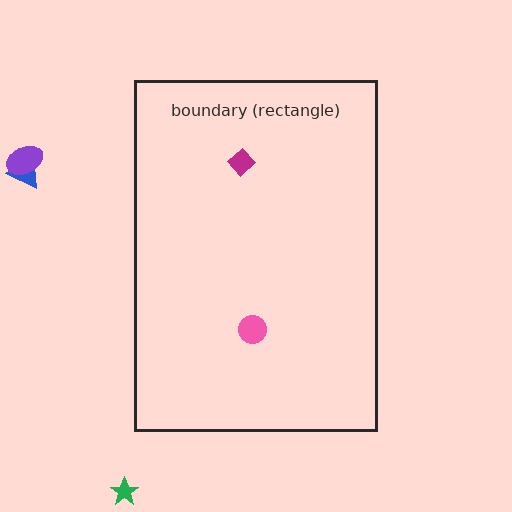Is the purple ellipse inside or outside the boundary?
Outside.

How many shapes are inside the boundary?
2 inside, 3 outside.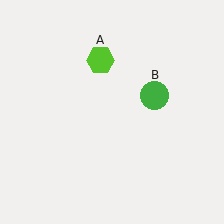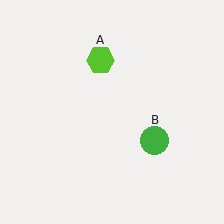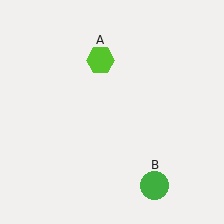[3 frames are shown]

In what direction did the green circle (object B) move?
The green circle (object B) moved down.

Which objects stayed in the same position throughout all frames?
Lime hexagon (object A) remained stationary.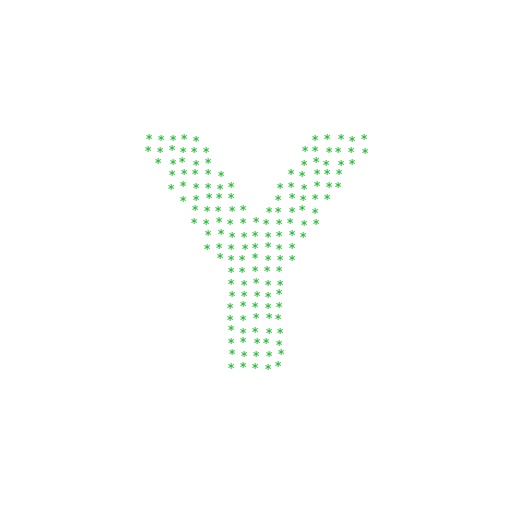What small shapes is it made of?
It is made of small asterisks.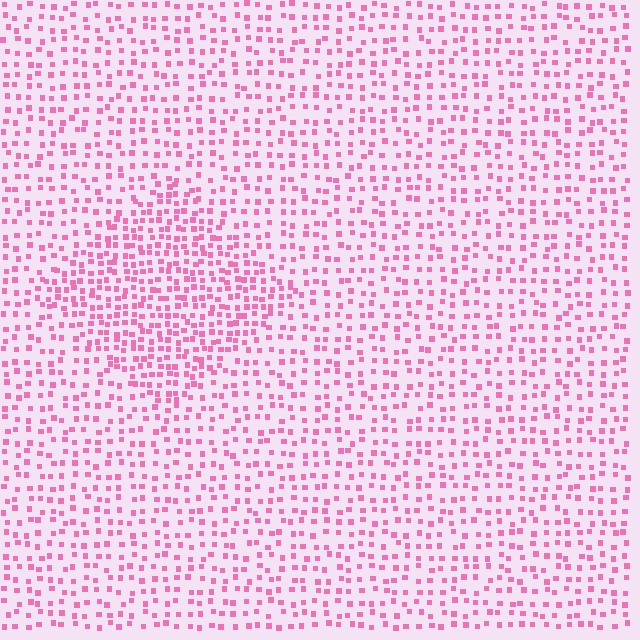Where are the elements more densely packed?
The elements are more densely packed inside the diamond boundary.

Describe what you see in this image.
The image contains small pink elements arranged at two different densities. A diamond-shaped region is visible where the elements are more densely packed than the surrounding area.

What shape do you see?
I see a diamond.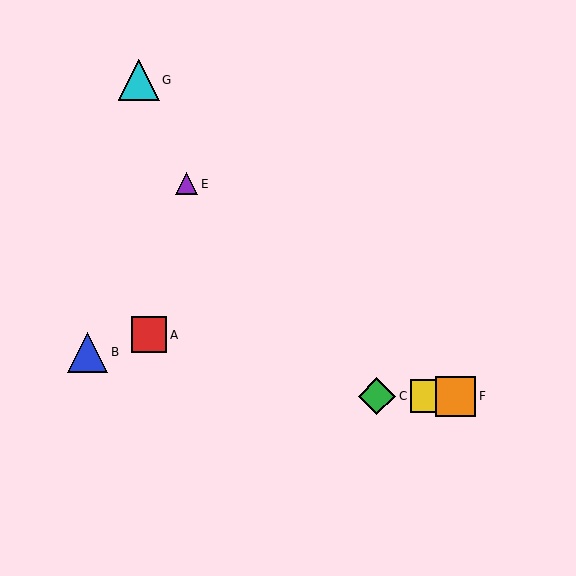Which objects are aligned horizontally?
Objects C, D, F are aligned horizontally.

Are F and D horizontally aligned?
Yes, both are at y≈396.